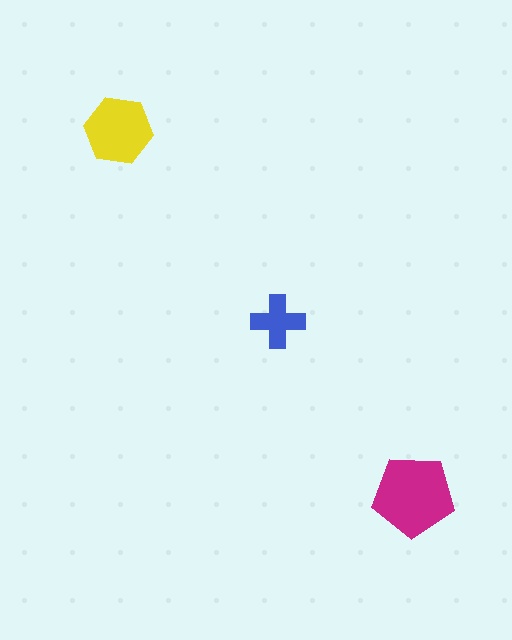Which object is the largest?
The magenta pentagon.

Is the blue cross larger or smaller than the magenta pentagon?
Smaller.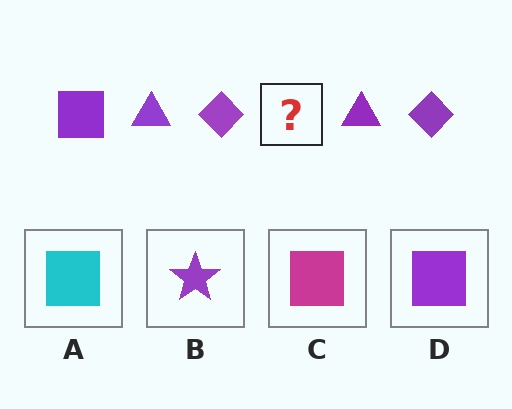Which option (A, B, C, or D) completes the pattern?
D.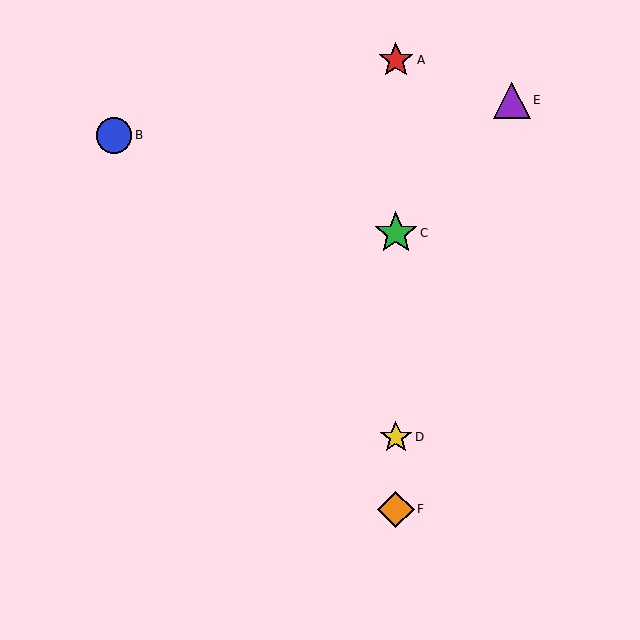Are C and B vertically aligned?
No, C is at x≈396 and B is at x≈114.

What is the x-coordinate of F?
Object F is at x≈396.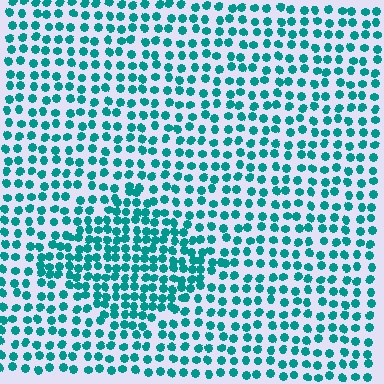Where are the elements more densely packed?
The elements are more densely packed inside the diamond boundary.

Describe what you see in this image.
The image contains small teal elements arranged at two different densities. A diamond-shaped region is visible where the elements are more densely packed than the surrounding area.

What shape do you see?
I see a diamond.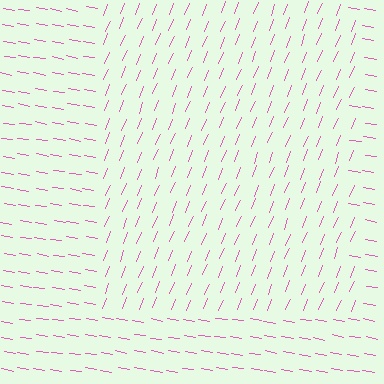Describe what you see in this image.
The image is filled with small pink line segments. A rectangle region in the image has lines oriented differently from the surrounding lines, creating a visible texture boundary.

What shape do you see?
I see a rectangle.